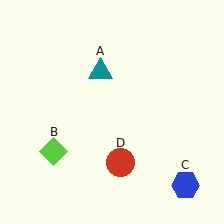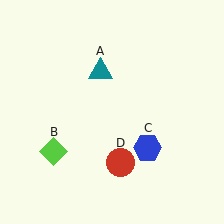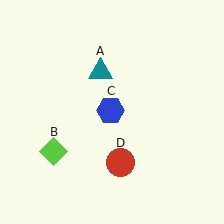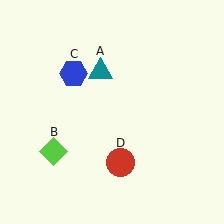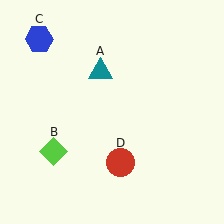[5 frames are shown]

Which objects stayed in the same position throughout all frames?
Teal triangle (object A) and lime diamond (object B) and red circle (object D) remained stationary.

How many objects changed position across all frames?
1 object changed position: blue hexagon (object C).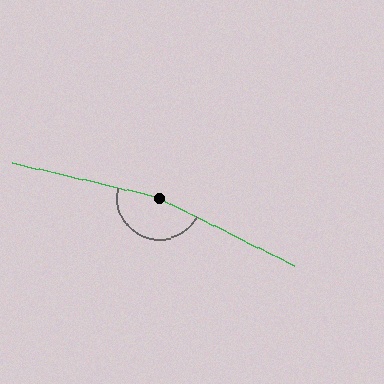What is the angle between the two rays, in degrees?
Approximately 167 degrees.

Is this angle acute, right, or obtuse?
It is obtuse.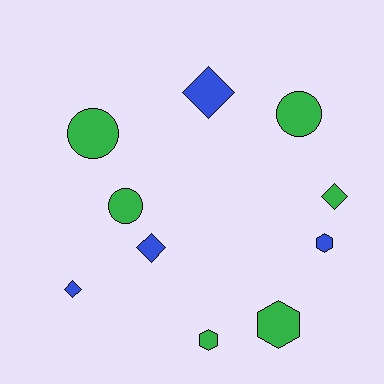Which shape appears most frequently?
Diamond, with 4 objects.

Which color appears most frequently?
Green, with 6 objects.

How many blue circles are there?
There are no blue circles.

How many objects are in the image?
There are 10 objects.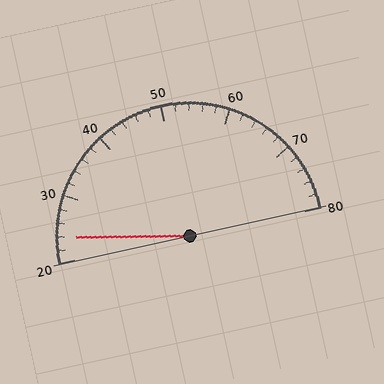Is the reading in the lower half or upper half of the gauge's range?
The reading is in the lower half of the range (20 to 80).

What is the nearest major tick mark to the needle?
The nearest major tick mark is 20.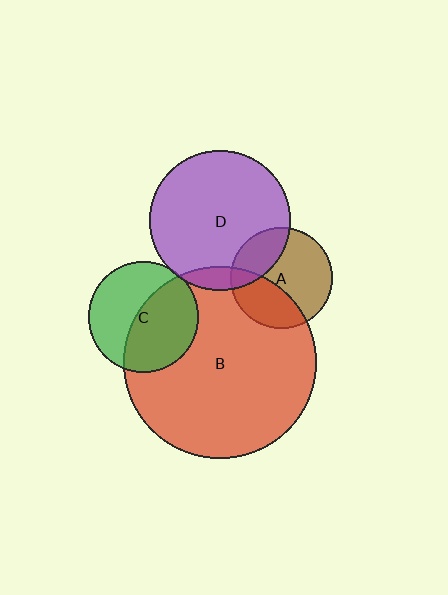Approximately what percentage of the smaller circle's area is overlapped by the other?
Approximately 10%.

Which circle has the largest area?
Circle B (red).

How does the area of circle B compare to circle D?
Approximately 1.9 times.